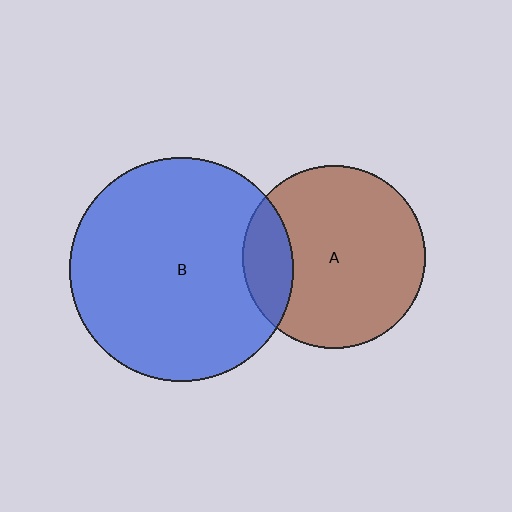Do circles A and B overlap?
Yes.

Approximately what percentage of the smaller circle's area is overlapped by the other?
Approximately 20%.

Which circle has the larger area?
Circle B (blue).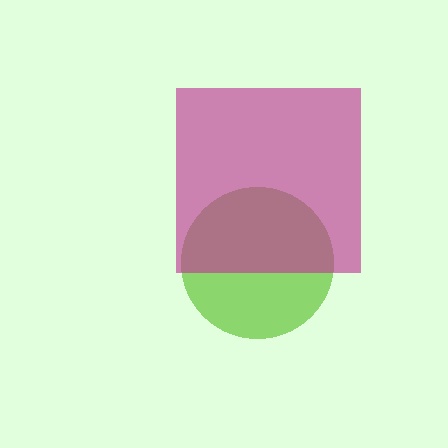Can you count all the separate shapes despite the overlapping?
Yes, there are 2 separate shapes.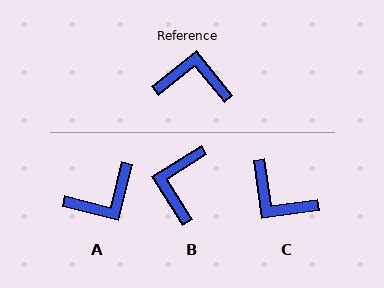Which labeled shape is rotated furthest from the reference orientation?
C, about 149 degrees away.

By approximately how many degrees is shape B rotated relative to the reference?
Approximately 84 degrees counter-clockwise.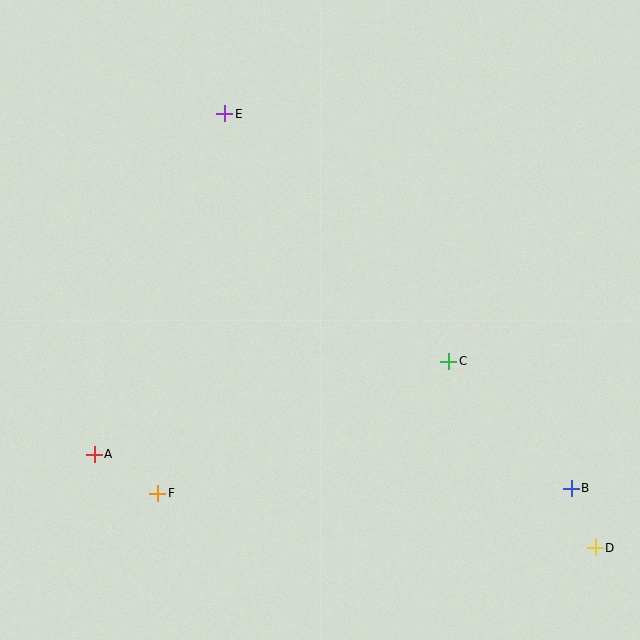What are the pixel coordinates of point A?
Point A is at (94, 454).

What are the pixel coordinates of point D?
Point D is at (595, 548).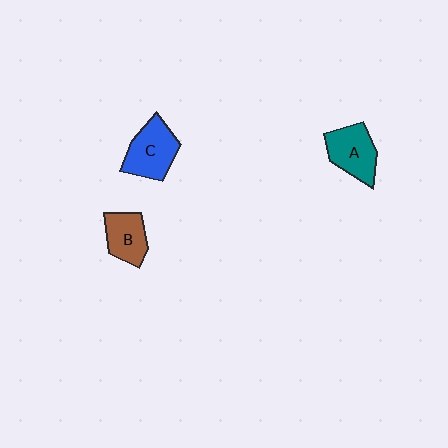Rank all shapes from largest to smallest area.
From largest to smallest: C (blue), A (teal), B (brown).